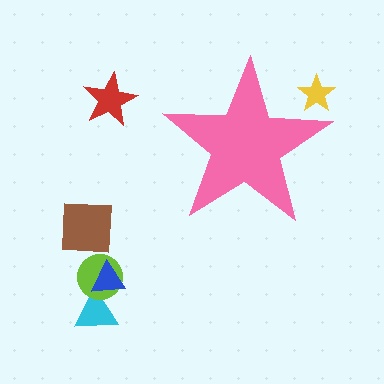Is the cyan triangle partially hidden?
No, the cyan triangle is fully visible.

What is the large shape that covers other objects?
A pink star.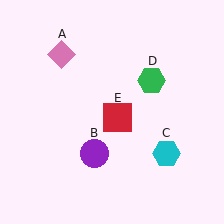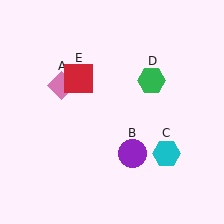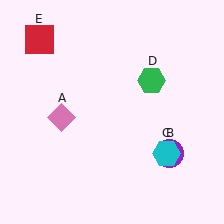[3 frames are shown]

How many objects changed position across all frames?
3 objects changed position: pink diamond (object A), purple circle (object B), red square (object E).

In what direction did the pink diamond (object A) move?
The pink diamond (object A) moved down.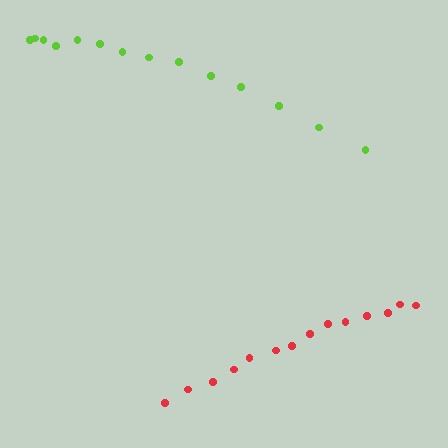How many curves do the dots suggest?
There are 2 distinct paths.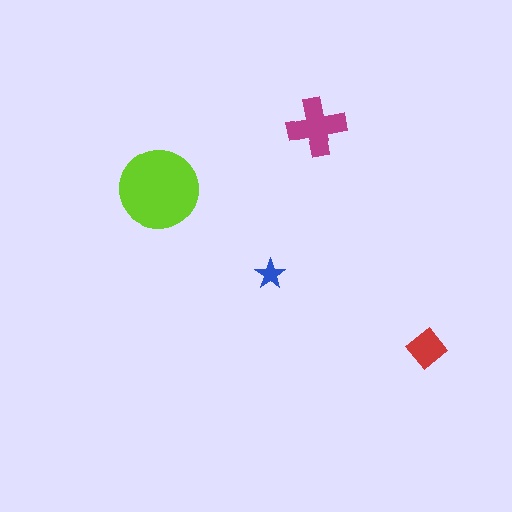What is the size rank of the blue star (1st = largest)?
4th.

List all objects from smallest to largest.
The blue star, the red diamond, the magenta cross, the lime circle.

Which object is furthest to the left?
The lime circle is leftmost.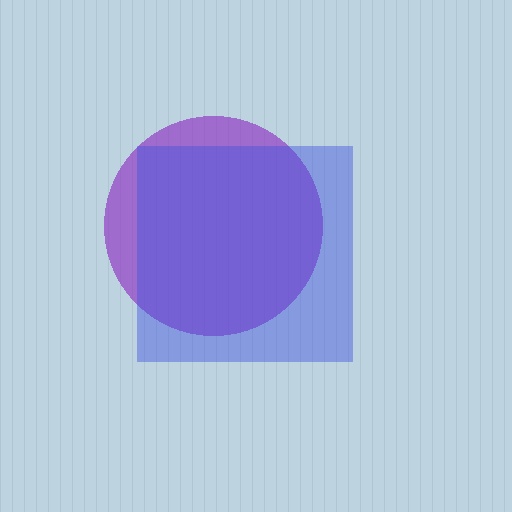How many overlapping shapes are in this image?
There are 2 overlapping shapes in the image.